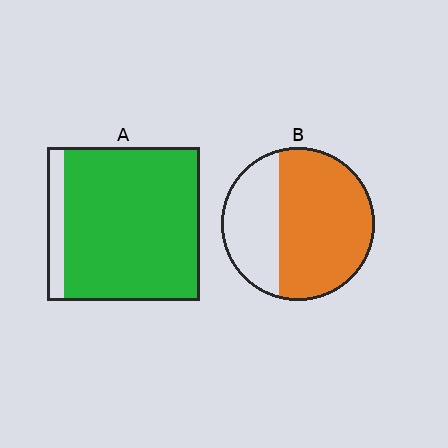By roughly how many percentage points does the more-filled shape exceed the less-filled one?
By roughly 25 percentage points (A over B).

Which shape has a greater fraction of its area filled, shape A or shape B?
Shape A.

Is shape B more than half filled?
Yes.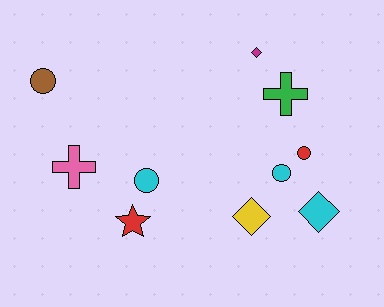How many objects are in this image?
There are 10 objects.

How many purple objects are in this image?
There are no purple objects.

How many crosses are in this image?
There are 2 crosses.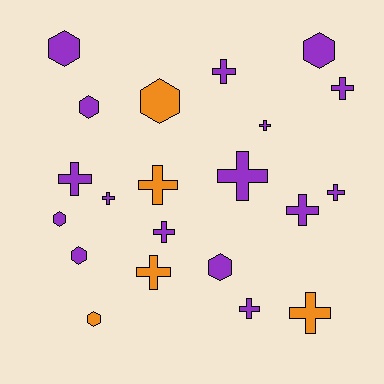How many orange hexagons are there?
There are 2 orange hexagons.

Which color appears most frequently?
Purple, with 16 objects.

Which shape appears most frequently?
Cross, with 13 objects.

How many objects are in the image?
There are 21 objects.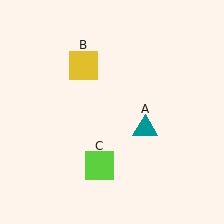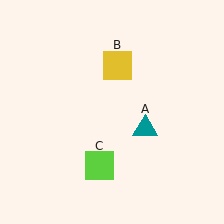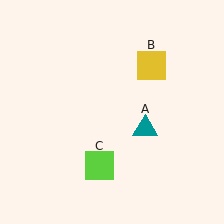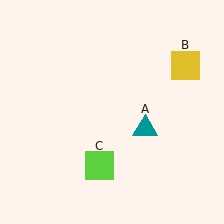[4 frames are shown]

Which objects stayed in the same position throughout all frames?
Teal triangle (object A) and lime square (object C) remained stationary.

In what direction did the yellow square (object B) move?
The yellow square (object B) moved right.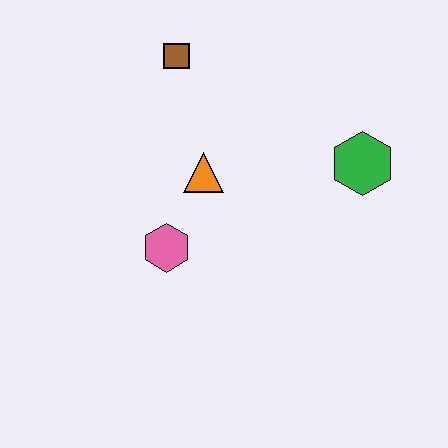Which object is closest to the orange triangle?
The pink hexagon is closest to the orange triangle.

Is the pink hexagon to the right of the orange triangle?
No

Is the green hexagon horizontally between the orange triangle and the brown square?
No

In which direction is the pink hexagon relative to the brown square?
The pink hexagon is below the brown square.